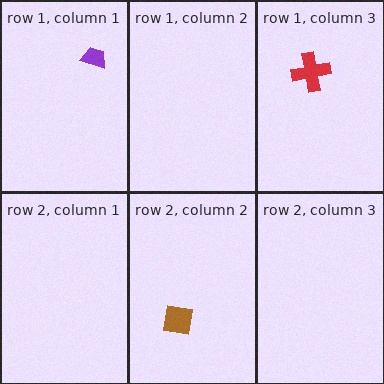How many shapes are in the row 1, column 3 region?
1.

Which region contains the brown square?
The row 2, column 2 region.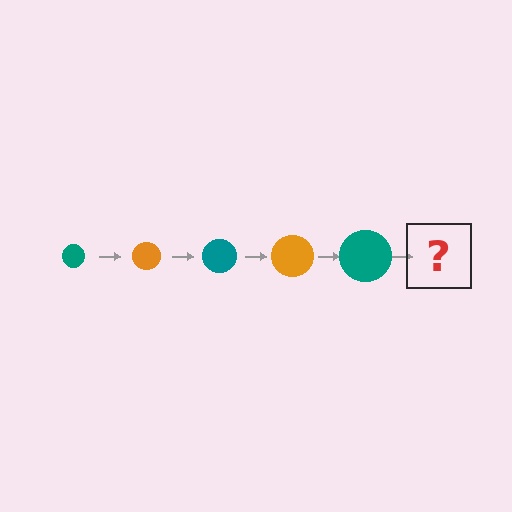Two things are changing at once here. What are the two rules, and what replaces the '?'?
The two rules are that the circle grows larger each step and the color cycles through teal and orange. The '?' should be an orange circle, larger than the previous one.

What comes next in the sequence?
The next element should be an orange circle, larger than the previous one.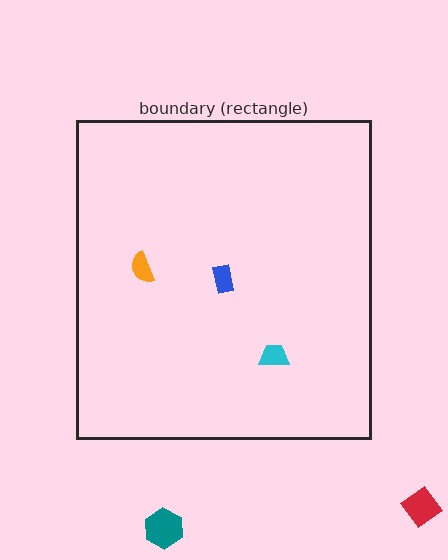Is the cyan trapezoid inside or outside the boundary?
Inside.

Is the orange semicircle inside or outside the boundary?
Inside.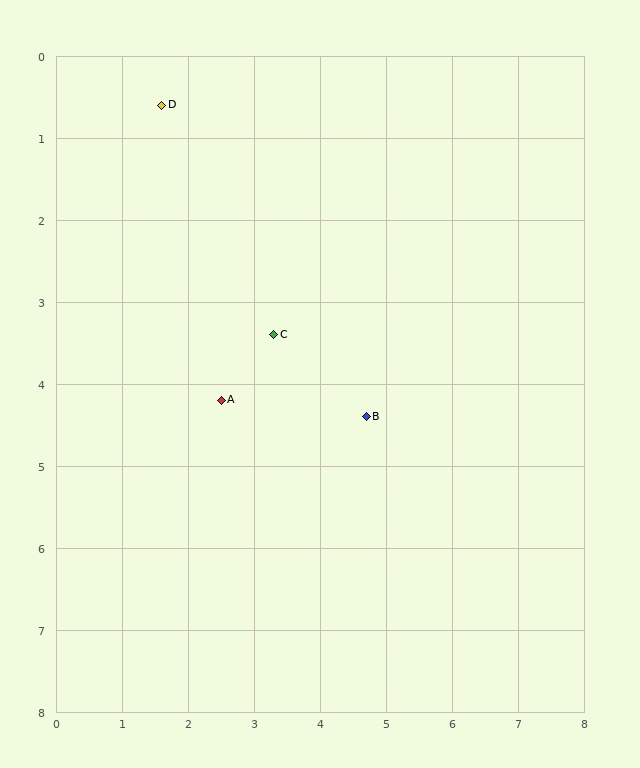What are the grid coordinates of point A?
Point A is at approximately (2.5, 4.2).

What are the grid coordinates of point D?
Point D is at approximately (1.6, 0.6).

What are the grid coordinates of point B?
Point B is at approximately (4.7, 4.4).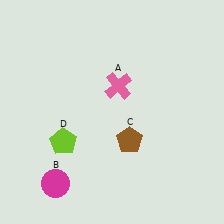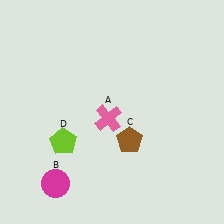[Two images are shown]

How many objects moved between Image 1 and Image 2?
1 object moved between the two images.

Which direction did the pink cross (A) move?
The pink cross (A) moved down.